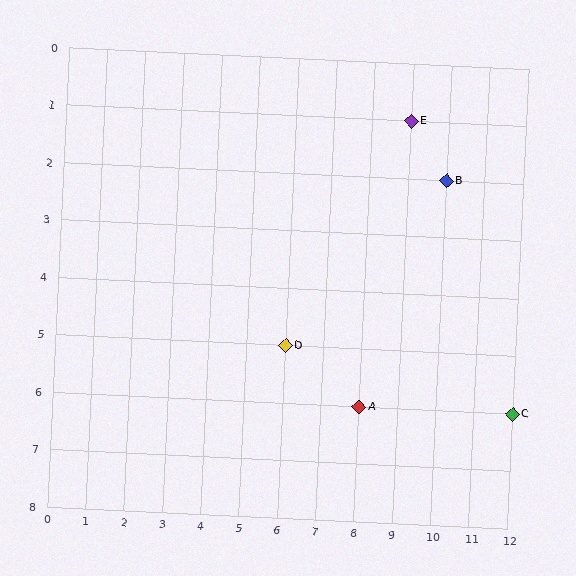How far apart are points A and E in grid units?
Points A and E are 1 column and 5 rows apart (about 5.1 grid units diagonally).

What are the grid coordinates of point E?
Point E is at grid coordinates (9, 1).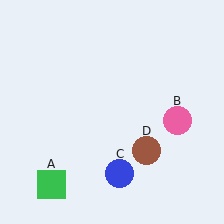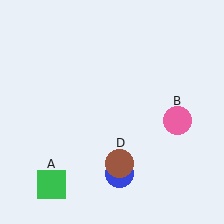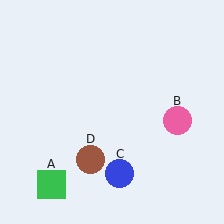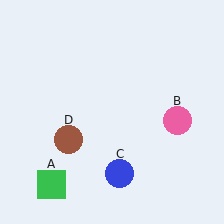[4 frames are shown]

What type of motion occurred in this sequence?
The brown circle (object D) rotated clockwise around the center of the scene.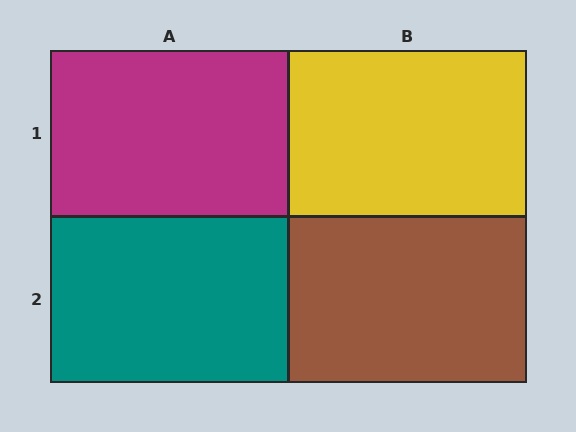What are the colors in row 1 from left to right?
Magenta, yellow.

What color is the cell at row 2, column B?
Brown.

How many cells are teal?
1 cell is teal.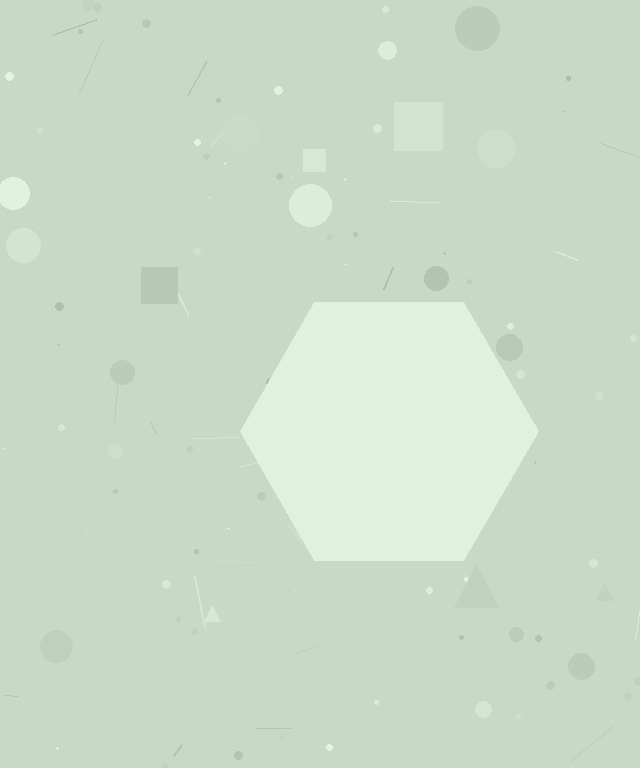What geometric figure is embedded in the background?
A hexagon is embedded in the background.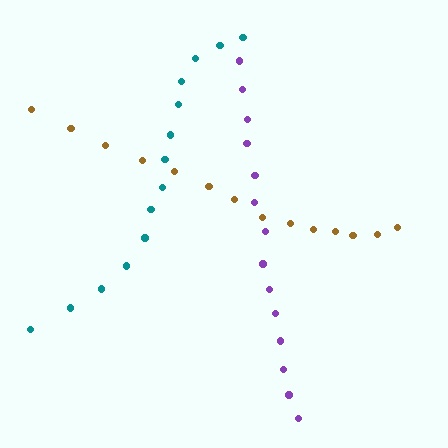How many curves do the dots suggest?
There are 3 distinct paths.